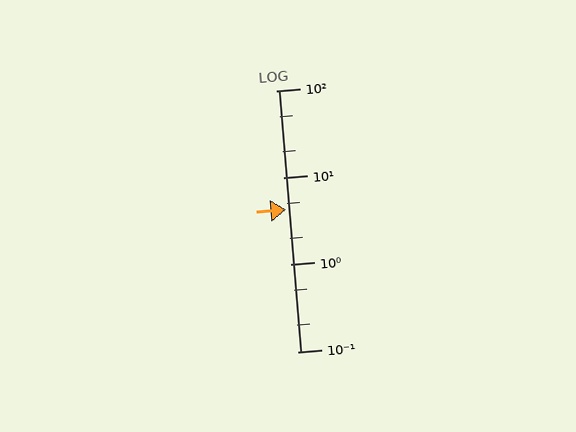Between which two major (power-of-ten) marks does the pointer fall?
The pointer is between 1 and 10.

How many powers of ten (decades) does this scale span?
The scale spans 3 decades, from 0.1 to 100.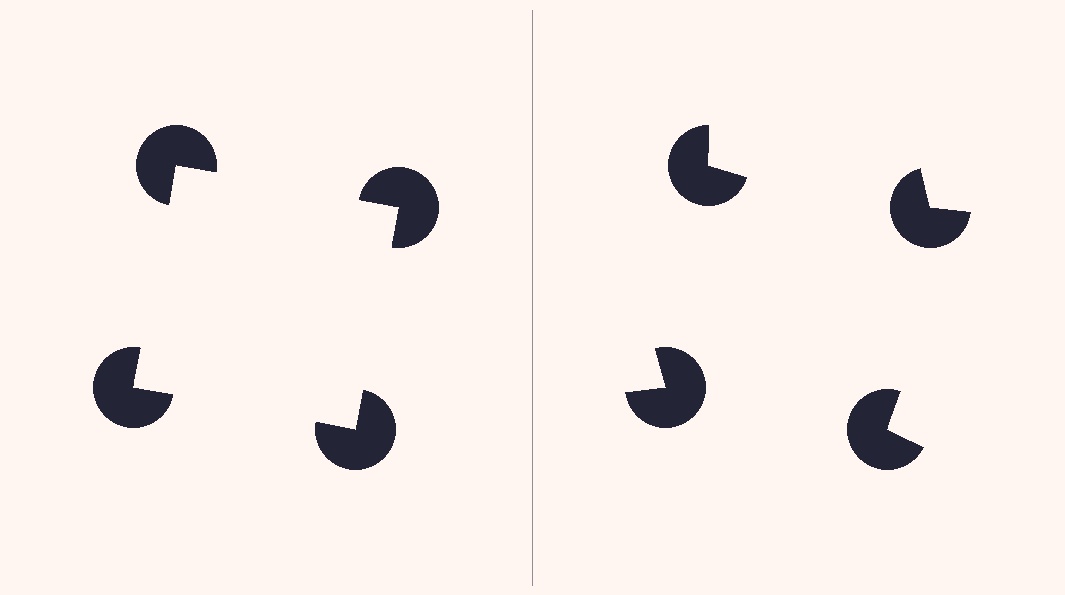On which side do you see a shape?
An illusory square appears on the left side. On the right side the wedge cuts are rotated, so no coherent shape forms.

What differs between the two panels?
The pac-man discs are positioned identically on both sides; only the wedge orientations differ. On the left they align to a square; on the right they are misaligned.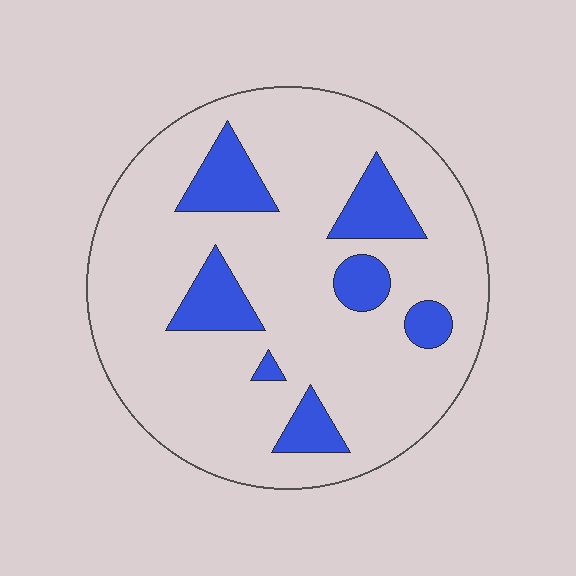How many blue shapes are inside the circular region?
7.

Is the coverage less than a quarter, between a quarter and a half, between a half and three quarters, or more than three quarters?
Less than a quarter.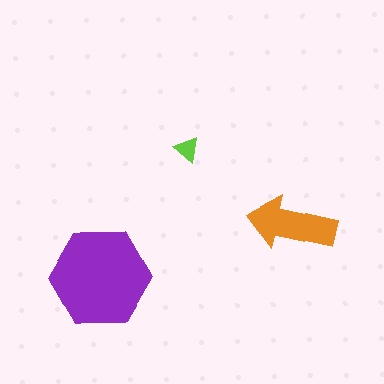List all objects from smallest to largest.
The lime triangle, the orange arrow, the purple hexagon.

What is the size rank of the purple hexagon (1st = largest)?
1st.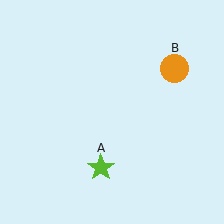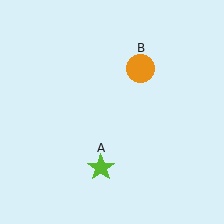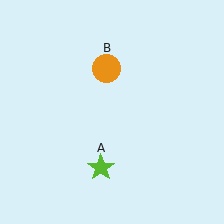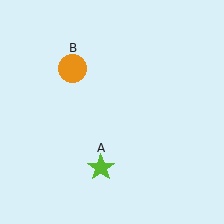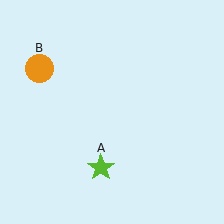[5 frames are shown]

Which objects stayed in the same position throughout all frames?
Lime star (object A) remained stationary.